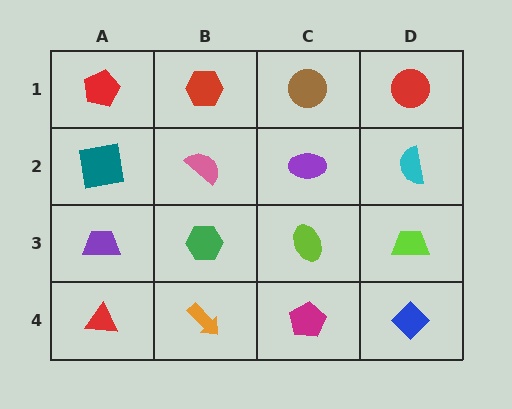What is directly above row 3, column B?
A pink semicircle.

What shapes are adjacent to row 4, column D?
A lime trapezoid (row 3, column D), a magenta pentagon (row 4, column C).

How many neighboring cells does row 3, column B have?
4.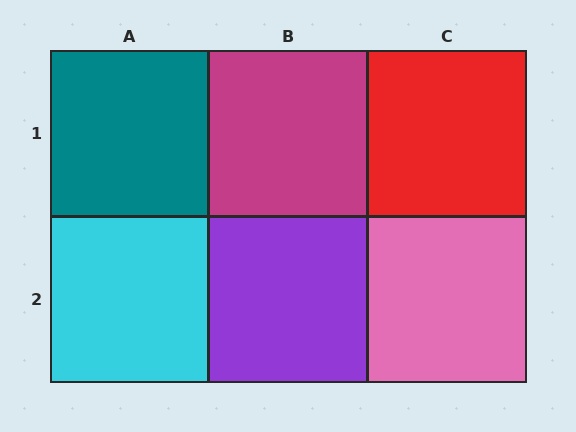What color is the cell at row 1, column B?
Magenta.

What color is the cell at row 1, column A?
Teal.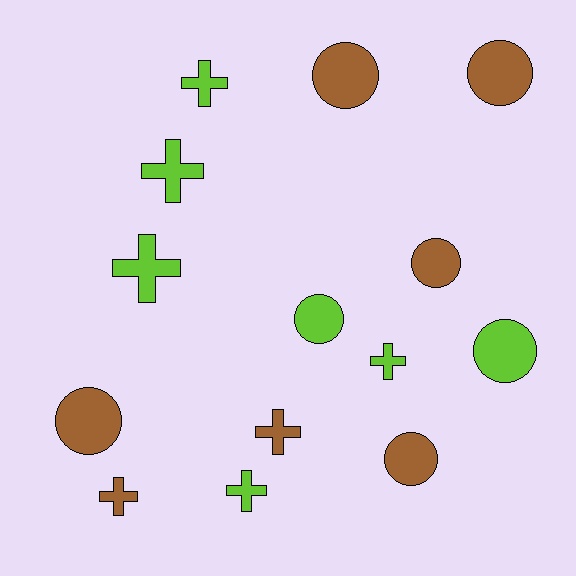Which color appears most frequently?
Lime, with 7 objects.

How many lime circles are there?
There are 2 lime circles.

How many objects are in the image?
There are 14 objects.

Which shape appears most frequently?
Cross, with 7 objects.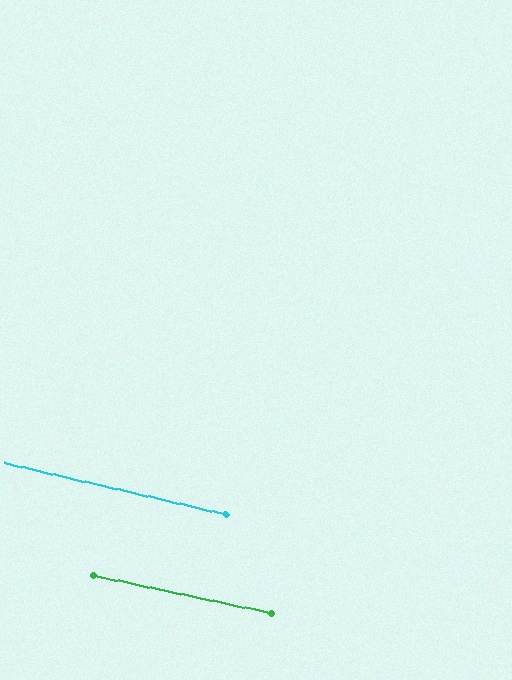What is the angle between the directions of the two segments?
Approximately 1 degree.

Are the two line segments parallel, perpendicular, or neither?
Parallel — their directions differ by only 1.2°.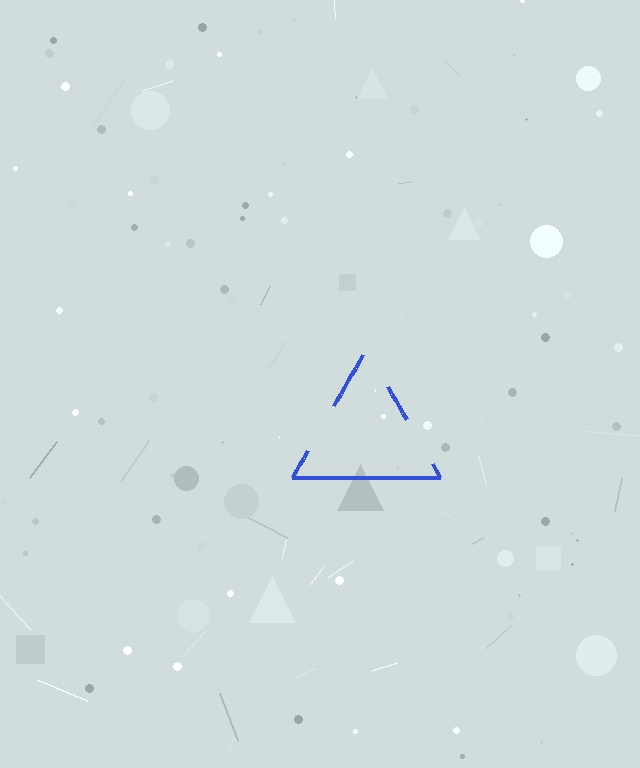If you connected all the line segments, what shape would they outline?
They would outline a triangle.